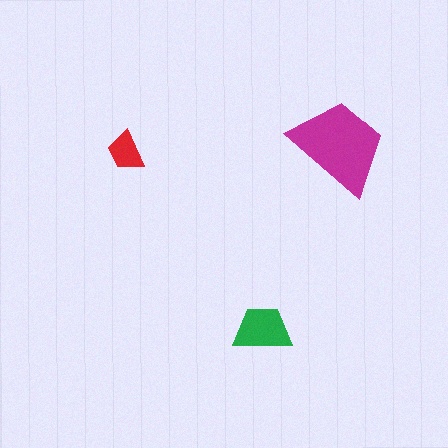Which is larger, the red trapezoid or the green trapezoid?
The green one.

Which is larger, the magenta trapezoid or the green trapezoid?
The magenta one.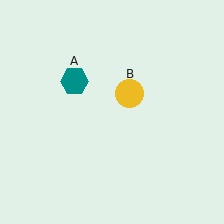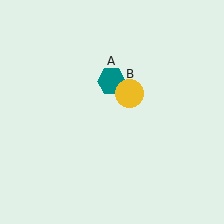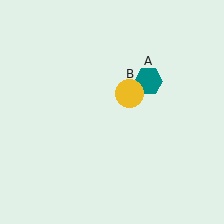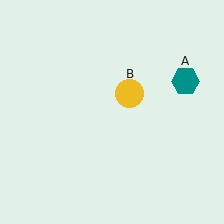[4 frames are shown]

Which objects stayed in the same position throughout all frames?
Yellow circle (object B) remained stationary.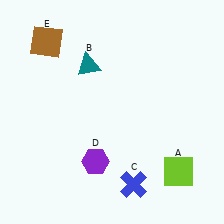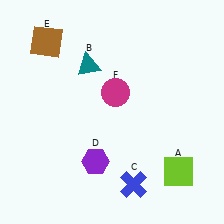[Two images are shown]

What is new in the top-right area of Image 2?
A magenta circle (F) was added in the top-right area of Image 2.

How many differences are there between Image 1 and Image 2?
There is 1 difference between the two images.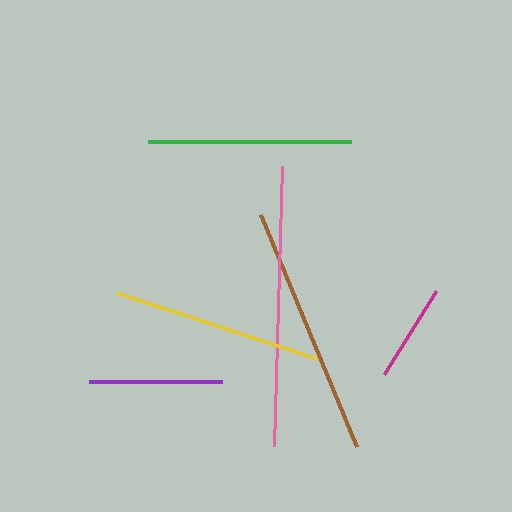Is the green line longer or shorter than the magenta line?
The green line is longer than the magenta line.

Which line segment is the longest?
The pink line is the longest at approximately 280 pixels.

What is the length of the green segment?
The green segment is approximately 202 pixels long.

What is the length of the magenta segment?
The magenta segment is approximately 98 pixels long.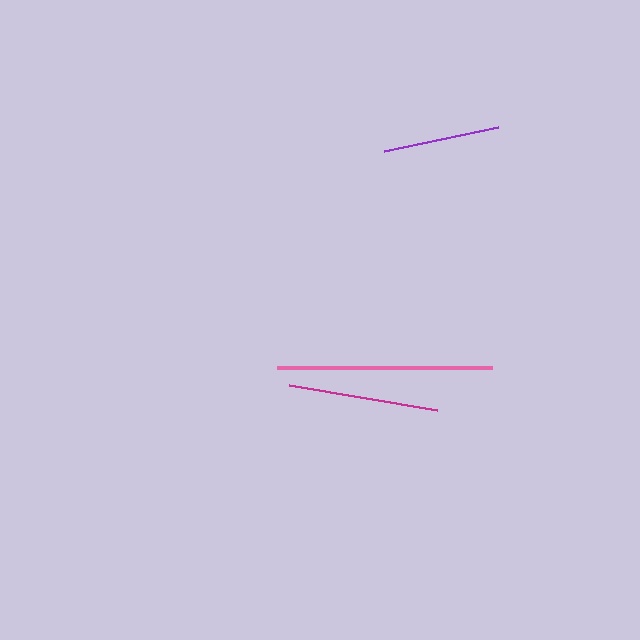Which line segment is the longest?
The pink line is the longest at approximately 215 pixels.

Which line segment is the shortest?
The purple line is the shortest at approximately 116 pixels.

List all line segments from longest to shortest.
From longest to shortest: pink, magenta, purple.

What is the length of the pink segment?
The pink segment is approximately 215 pixels long.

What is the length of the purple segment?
The purple segment is approximately 116 pixels long.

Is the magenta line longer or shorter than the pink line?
The pink line is longer than the magenta line.